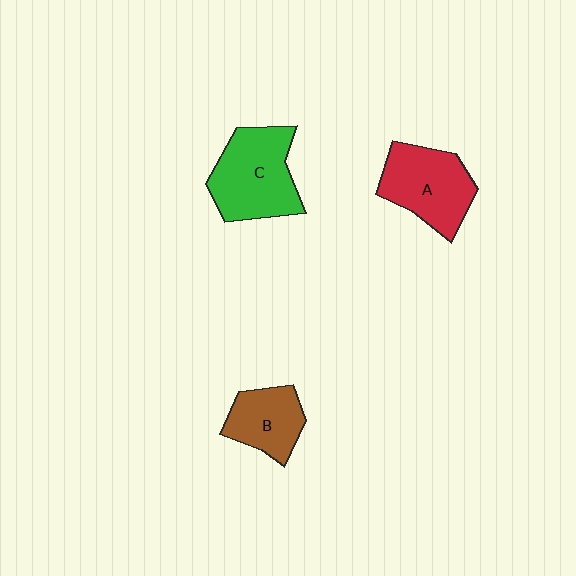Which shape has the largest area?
Shape C (green).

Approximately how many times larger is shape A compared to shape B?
Approximately 1.4 times.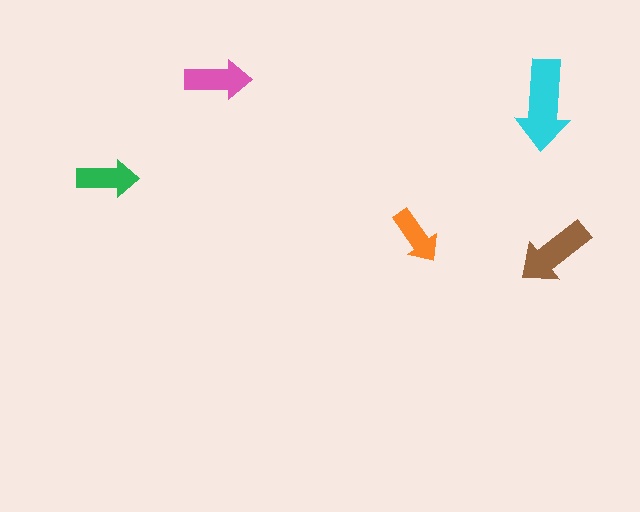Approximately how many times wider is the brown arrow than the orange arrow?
About 1.5 times wider.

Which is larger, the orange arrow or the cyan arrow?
The cyan one.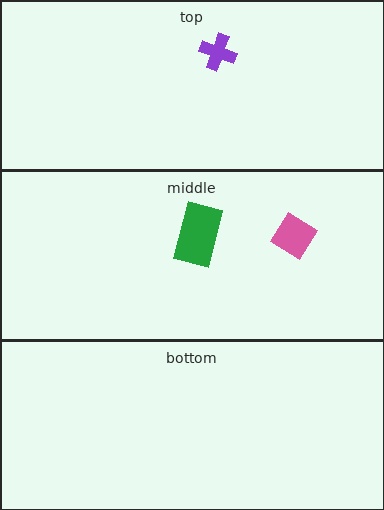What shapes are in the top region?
The purple cross.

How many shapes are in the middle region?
2.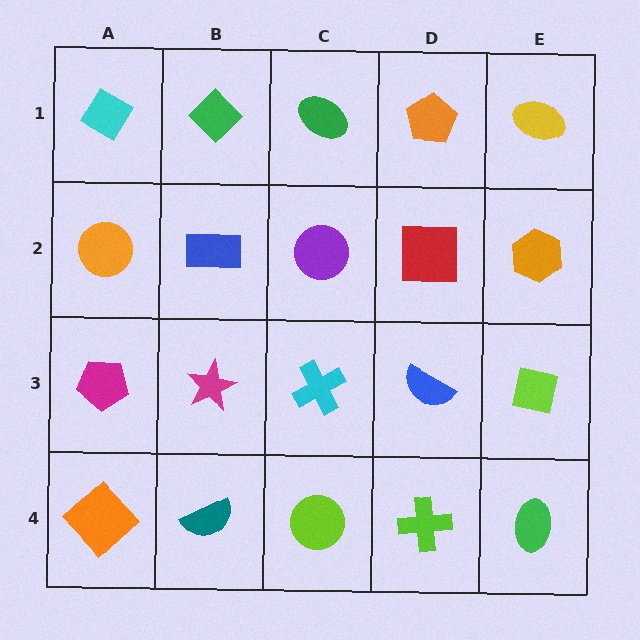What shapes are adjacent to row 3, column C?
A purple circle (row 2, column C), a lime circle (row 4, column C), a magenta star (row 3, column B), a blue semicircle (row 3, column D).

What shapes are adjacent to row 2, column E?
A yellow ellipse (row 1, column E), a lime square (row 3, column E), a red square (row 2, column D).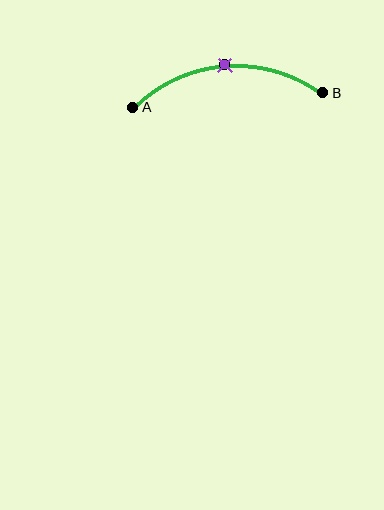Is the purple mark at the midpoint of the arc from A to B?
Yes. The purple mark lies on the arc at equal arc-length from both A and B — it is the arc midpoint.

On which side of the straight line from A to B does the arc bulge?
The arc bulges above the straight line connecting A and B.